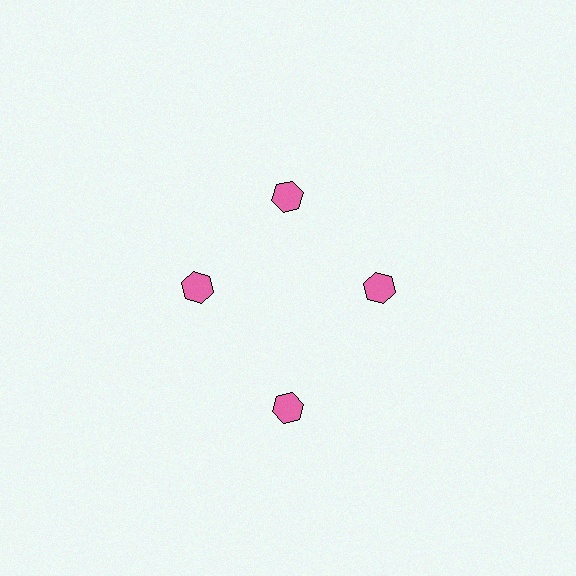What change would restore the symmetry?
The symmetry would be restored by moving it inward, back onto the ring so that all 4 hexagons sit at equal angles and equal distance from the center.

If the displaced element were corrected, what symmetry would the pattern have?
It would have 4-fold rotational symmetry — the pattern would map onto itself every 90 degrees.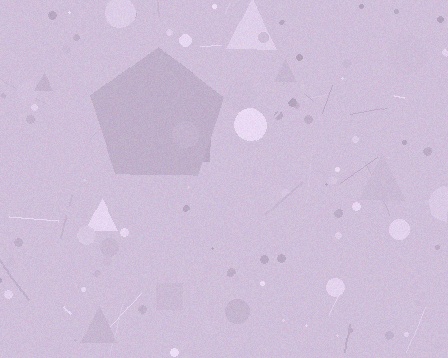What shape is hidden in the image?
A pentagon is hidden in the image.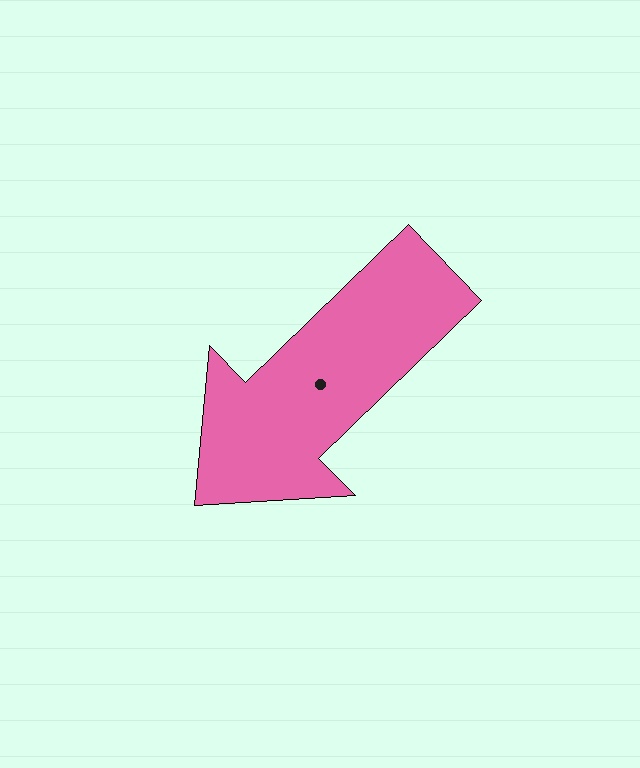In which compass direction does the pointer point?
Southwest.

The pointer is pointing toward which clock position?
Roughly 8 o'clock.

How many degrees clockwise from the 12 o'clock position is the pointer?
Approximately 226 degrees.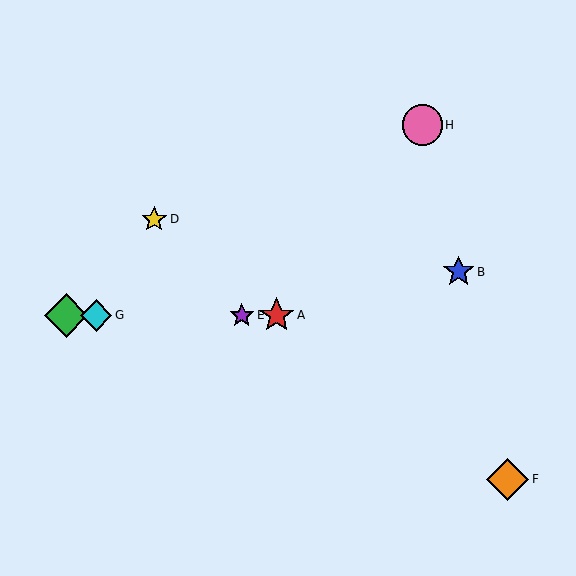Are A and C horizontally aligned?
Yes, both are at y≈315.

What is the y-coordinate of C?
Object C is at y≈315.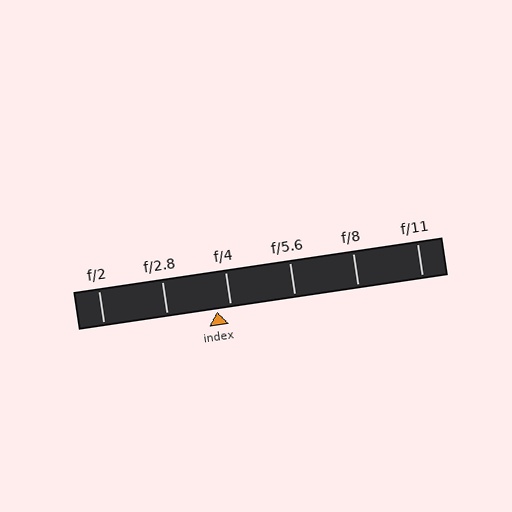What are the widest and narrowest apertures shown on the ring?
The widest aperture shown is f/2 and the narrowest is f/11.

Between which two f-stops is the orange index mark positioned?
The index mark is between f/2.8 and f/4.